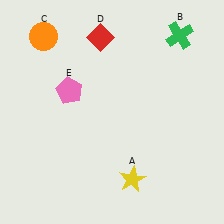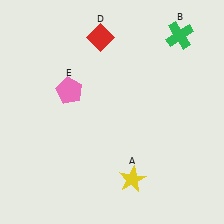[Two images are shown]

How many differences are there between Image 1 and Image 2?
There is 1 difference between the two images.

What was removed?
The orange circle (C) was removed in Image 2.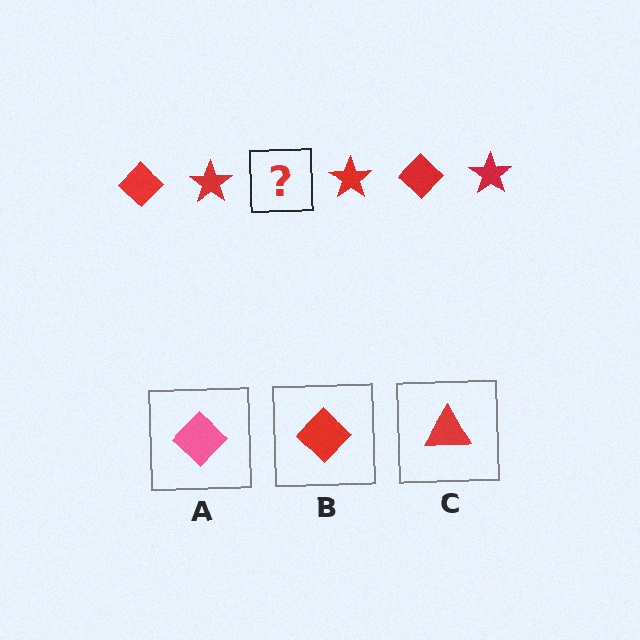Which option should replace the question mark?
Option B.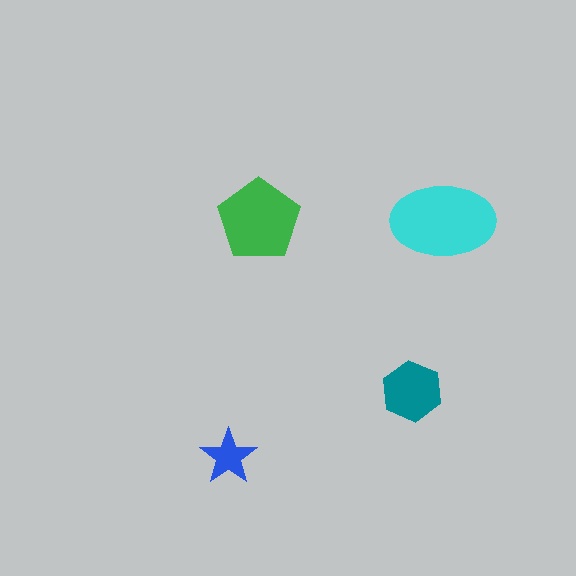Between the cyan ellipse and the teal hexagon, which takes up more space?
The cyan ellipse.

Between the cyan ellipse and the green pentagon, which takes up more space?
The cyan ellipse.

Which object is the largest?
The cyan ellipse.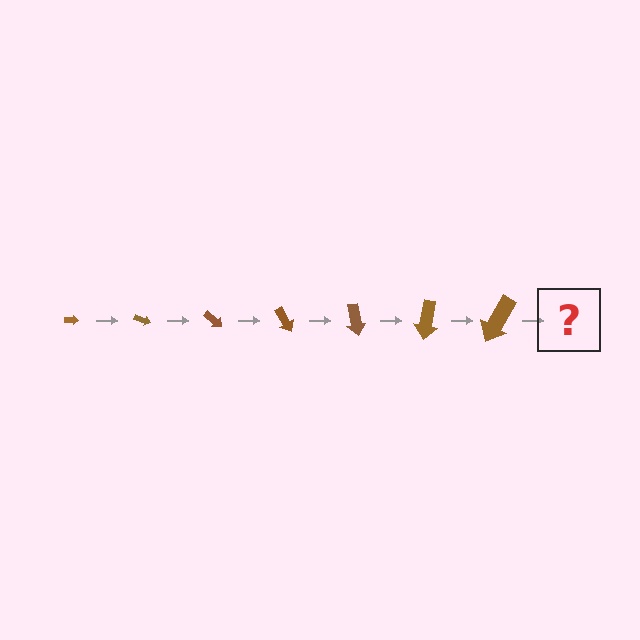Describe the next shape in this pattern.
It should be an arrow, larger than the previous one and rotated 140 degrees from the start.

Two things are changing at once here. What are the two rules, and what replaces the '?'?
The two rules are that the arrow grows larger each step and it rotates 20 degrees each step. The '?' should be an arrow, larger than the previous one and rotated 140 degrees from the start.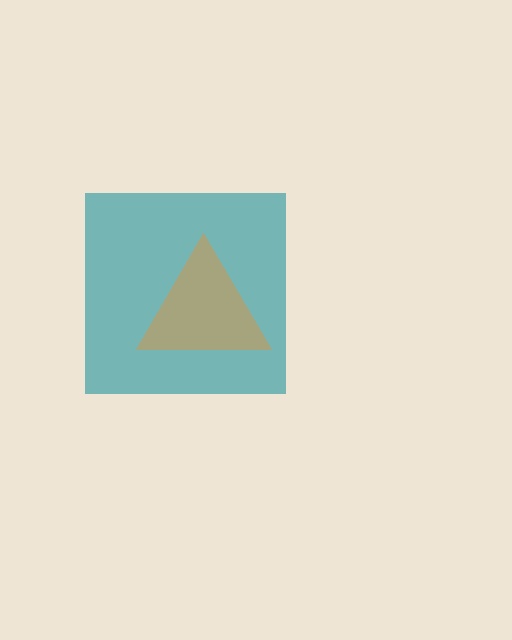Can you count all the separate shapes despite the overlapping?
Yes, there are 2 separate shapes.